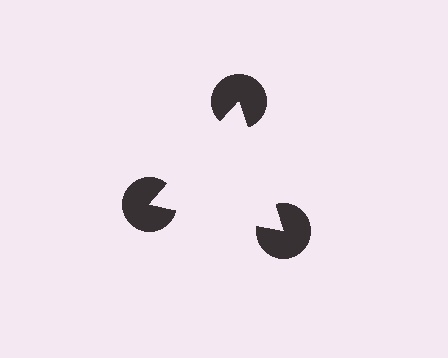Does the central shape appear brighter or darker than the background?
It typically appears slightly brighter than the background, even though no actual brightness change is drawn.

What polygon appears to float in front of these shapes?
An illusory triangle — its edges are inferred from the aligned wedge cuts in the pac-man discs, not physically drawn.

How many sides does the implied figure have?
3 sides.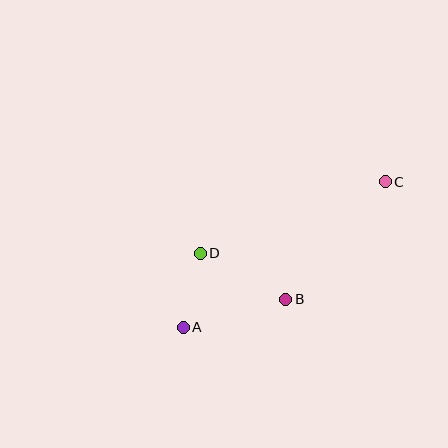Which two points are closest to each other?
Points A and D are closest to each other.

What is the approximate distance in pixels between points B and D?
The distance between B and D is approximately 97 pixels.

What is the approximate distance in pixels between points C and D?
The distance between C and D is approximately 199 pixels.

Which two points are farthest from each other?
Points A and C are farthest from each other.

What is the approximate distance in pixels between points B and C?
The distance between B and C is approximately 154 pixels.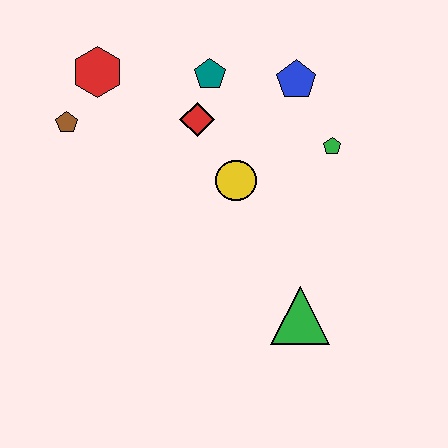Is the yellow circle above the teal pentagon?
No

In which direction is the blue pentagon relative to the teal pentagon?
The blue pentagon is to the right of the teal pentagon.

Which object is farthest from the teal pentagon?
The green triangle is farthest from the teal pentagon.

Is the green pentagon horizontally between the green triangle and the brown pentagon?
No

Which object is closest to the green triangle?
The yellow circle is closest to the green triangle.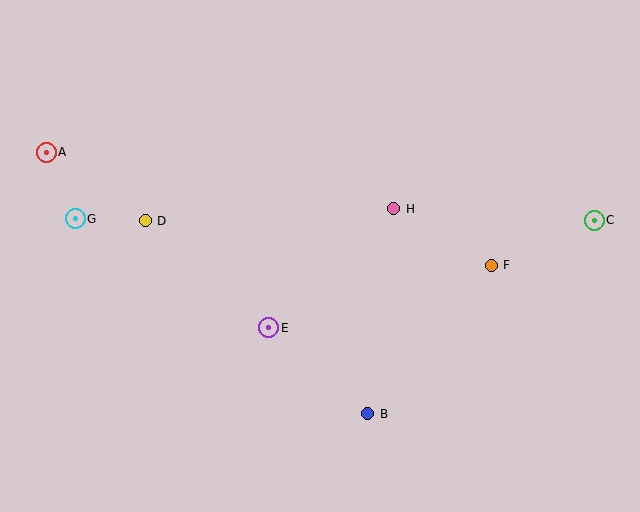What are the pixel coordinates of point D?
Point D is at (145, 221).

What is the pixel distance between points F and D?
The distance between F and D is 349 pixels.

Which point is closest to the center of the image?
Point H at (394, 209) is closest to the center.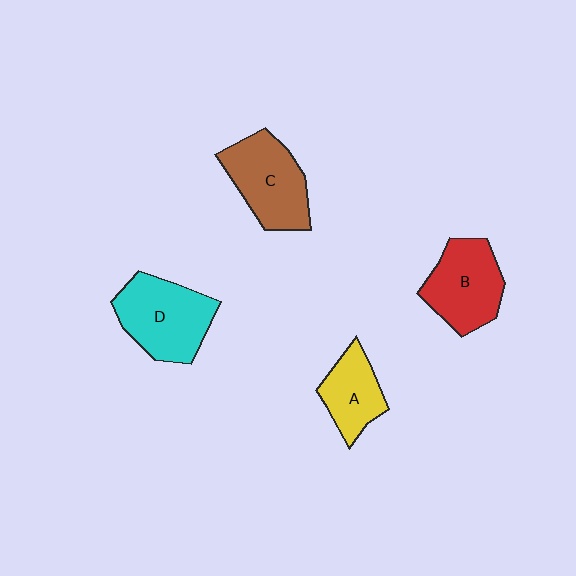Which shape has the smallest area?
Shape A (yellow).